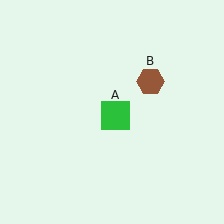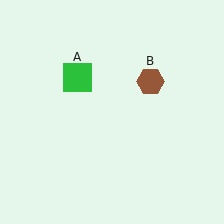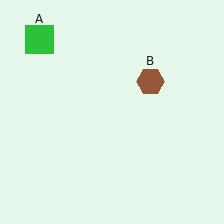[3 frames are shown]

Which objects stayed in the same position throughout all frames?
Brown hexagon (object B) remained stationary.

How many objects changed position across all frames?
1 object changed position: green square (object A).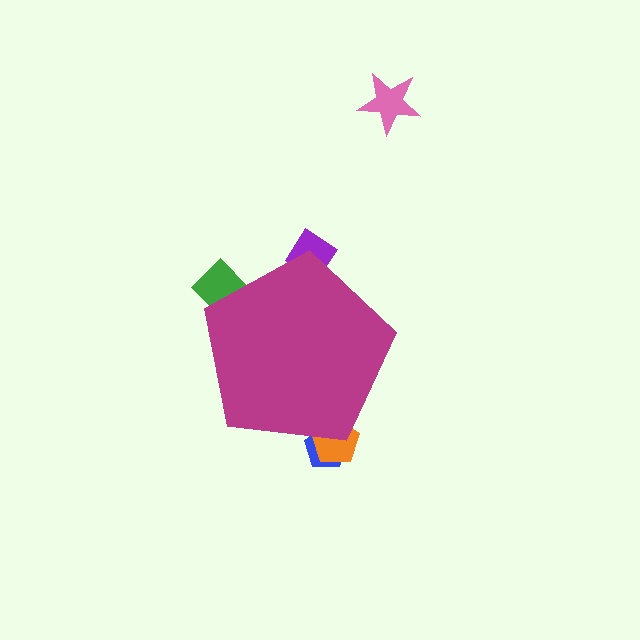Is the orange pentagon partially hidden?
Yes, the orange pentagon is partially hidden behind the magenta pentagon.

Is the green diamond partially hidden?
Yes, the green diamond is partially hidden behind the magenta pentagon.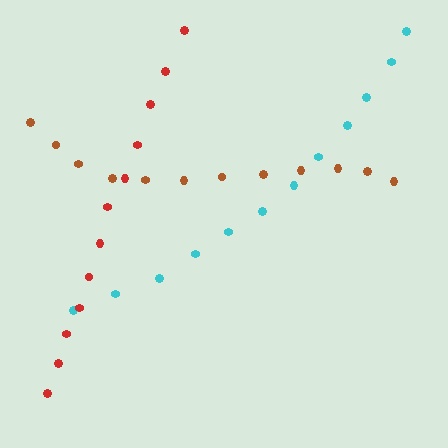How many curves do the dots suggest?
There are 3 distinct paths.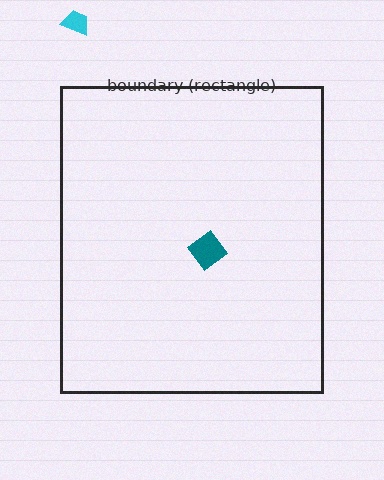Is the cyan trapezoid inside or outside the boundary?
Outside.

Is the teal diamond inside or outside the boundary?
Inside.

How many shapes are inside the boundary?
1 inside, 1 outside.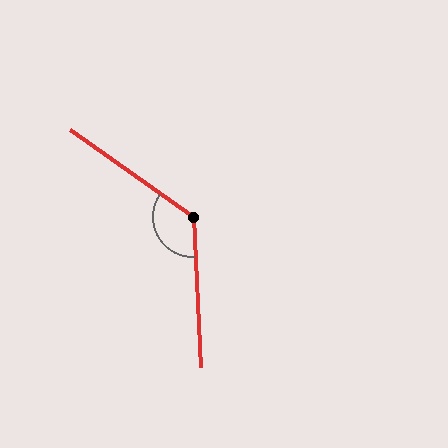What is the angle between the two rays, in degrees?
Approximately 128 degrees.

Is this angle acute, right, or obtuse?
It is obtuse.